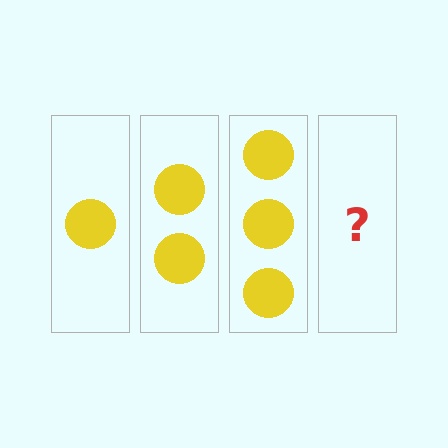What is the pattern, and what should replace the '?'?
The pattern is that each step adds one more circle. The '?' should be 4 circles.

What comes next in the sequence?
The next element should be 4 circles.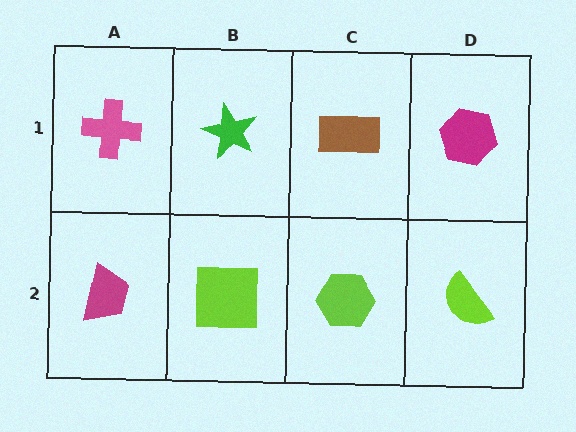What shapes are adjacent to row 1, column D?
A lime semicircle (row 2, column D), a brown rectangle (row 1, column C).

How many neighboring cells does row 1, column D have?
2.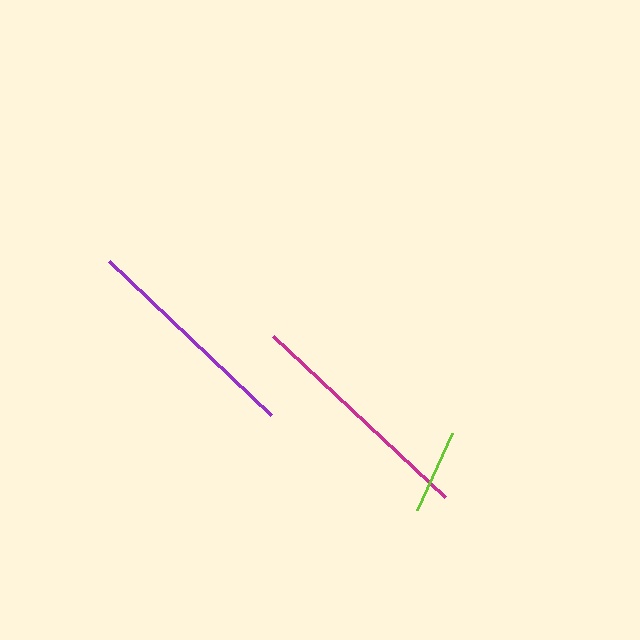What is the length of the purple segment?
The purple segment is approximately 223 pixels long.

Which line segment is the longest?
The magenta line is the longest at approximately 236 pixels.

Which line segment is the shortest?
The lime line is the shortest at approximately 84 pixels.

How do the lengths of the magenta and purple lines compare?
The magenta and purple lines are approximately the same length.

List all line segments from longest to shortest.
From longest to shortest: magenta, purple, lime.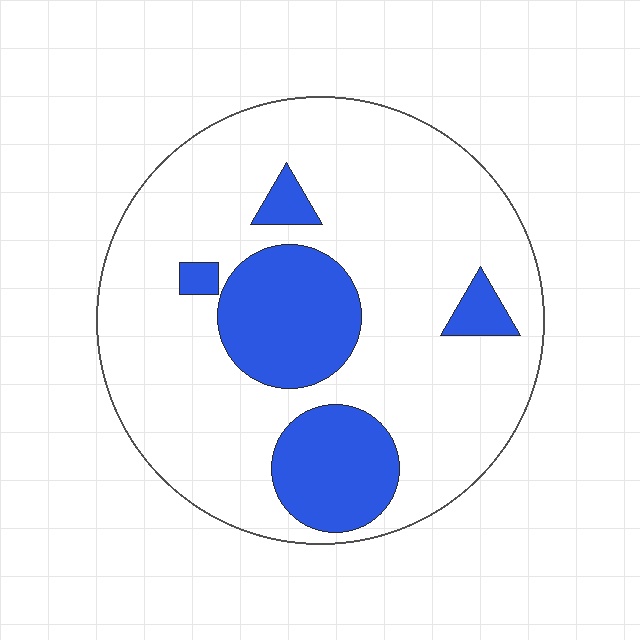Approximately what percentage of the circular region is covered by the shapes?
Approximately 25%.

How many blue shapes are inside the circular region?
5.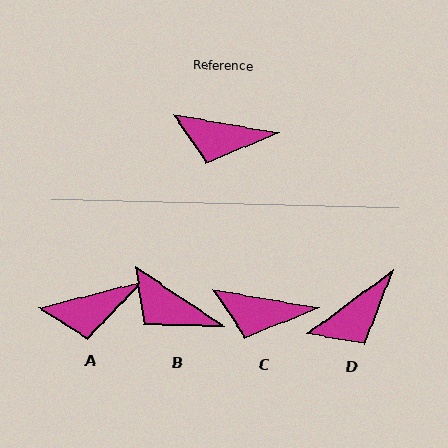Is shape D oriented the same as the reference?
No, it is off by about 46 degrees.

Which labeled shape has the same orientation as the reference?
C.